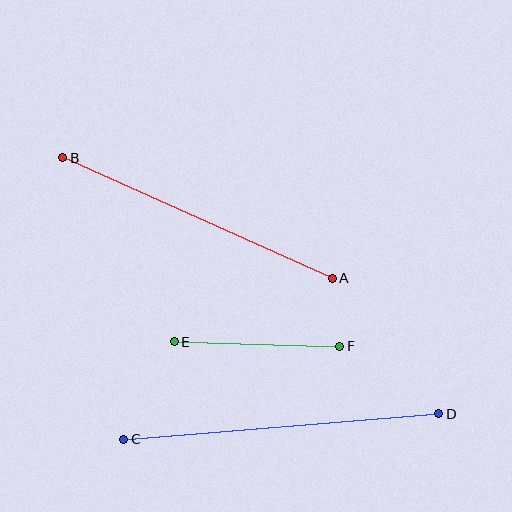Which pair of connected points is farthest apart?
Points C and D are farthest apart.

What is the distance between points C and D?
The distance is approximately 316 pixels.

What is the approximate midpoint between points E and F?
The midpoint is at approximately (257, 344) pixels.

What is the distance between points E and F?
The distance is approximately 166 pixels.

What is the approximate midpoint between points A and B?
The midpoint is at approximately (197, 218) pixels.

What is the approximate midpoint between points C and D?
The midpoint is at approximately (281, 426) pixels.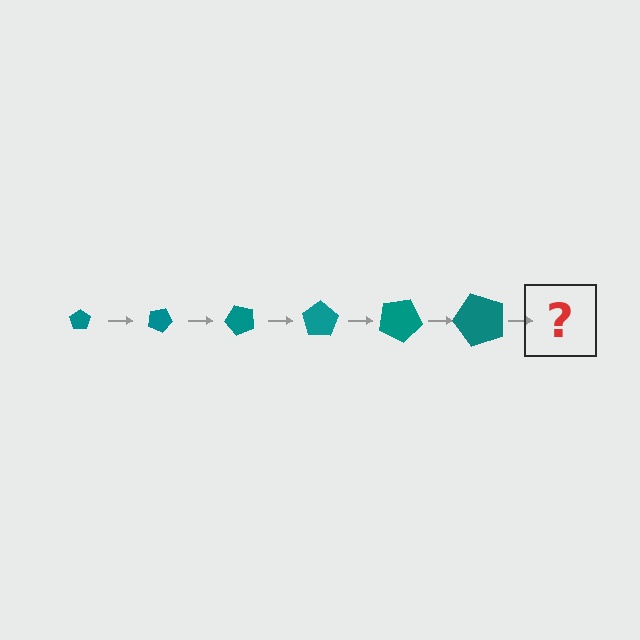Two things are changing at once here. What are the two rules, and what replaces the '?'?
The two rules are that the pentagon grows larger each step and it rotates 25 degrees each step. The '?' should be a pentagon, larger than the previous one and rotated 150 degrees from the start.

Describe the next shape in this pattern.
It should be a pentagon, larger than the previous one and rotated 150 degrees from the start.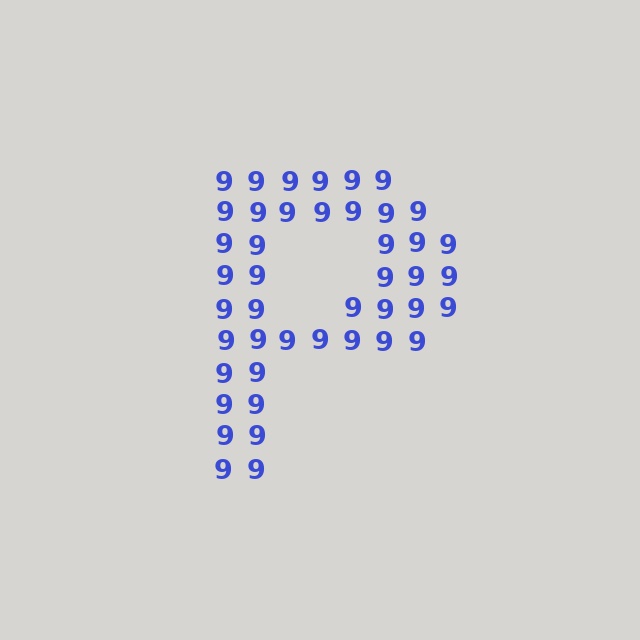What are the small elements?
The small elements are digit 9's.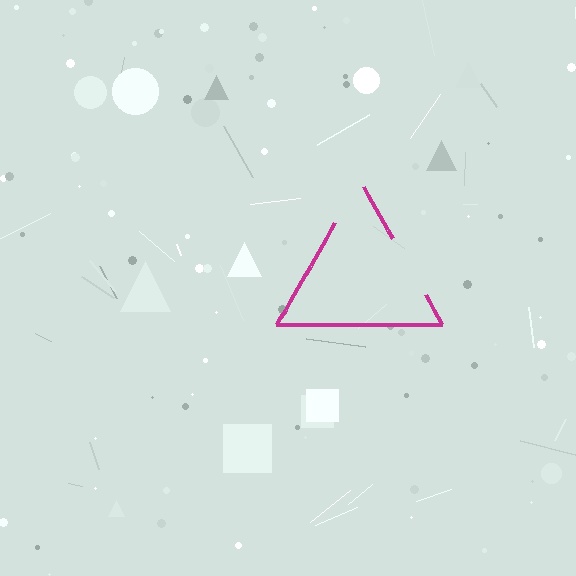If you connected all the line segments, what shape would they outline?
They would outline a triangle.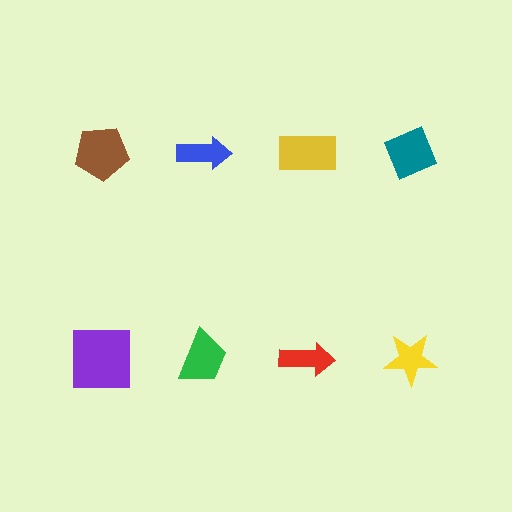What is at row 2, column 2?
A green trapezoid.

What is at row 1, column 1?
A brown pentagon.